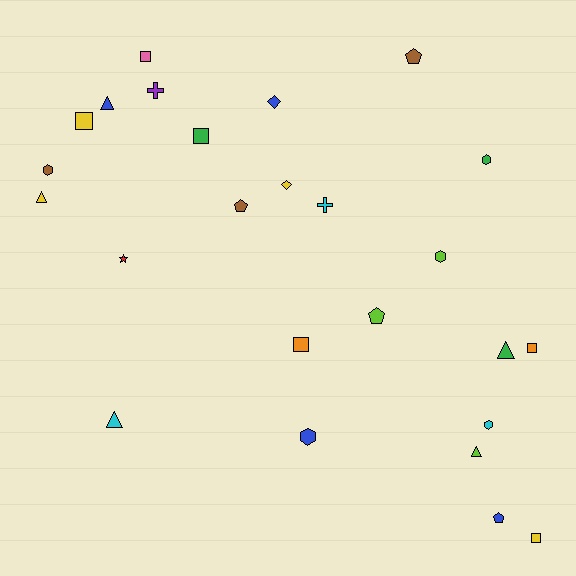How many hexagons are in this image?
There are 5 hexagons.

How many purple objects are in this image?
There is 1 purple object.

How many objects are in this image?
There are 25 objects.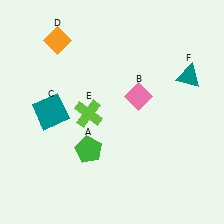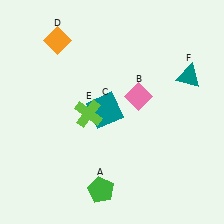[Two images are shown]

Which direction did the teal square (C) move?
The teal square (C) moved right.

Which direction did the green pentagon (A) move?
The green pentagon (A) moved down.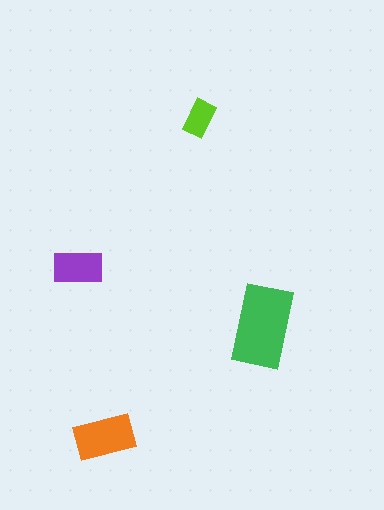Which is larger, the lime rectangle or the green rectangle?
The green one.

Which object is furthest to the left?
The purple rectangle is leftmost.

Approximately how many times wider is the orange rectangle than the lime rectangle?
About 1.5 times wider.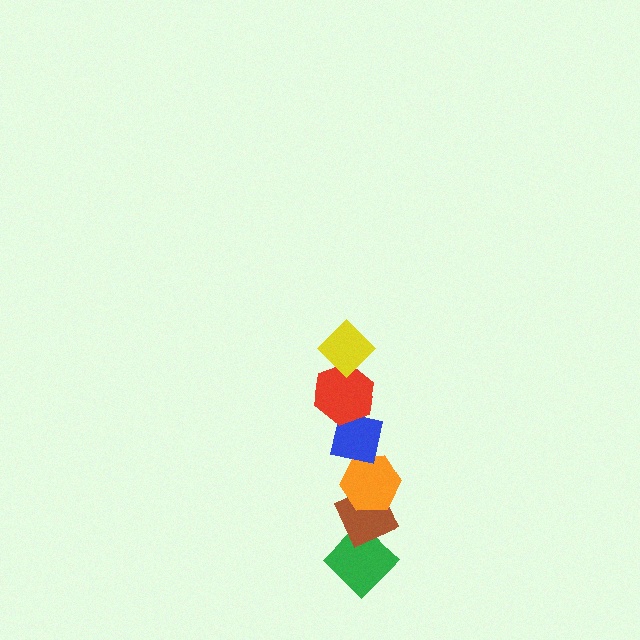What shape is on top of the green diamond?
The brown diamond is on top of the green diamond.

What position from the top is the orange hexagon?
The orange hexagon is 4th from the top.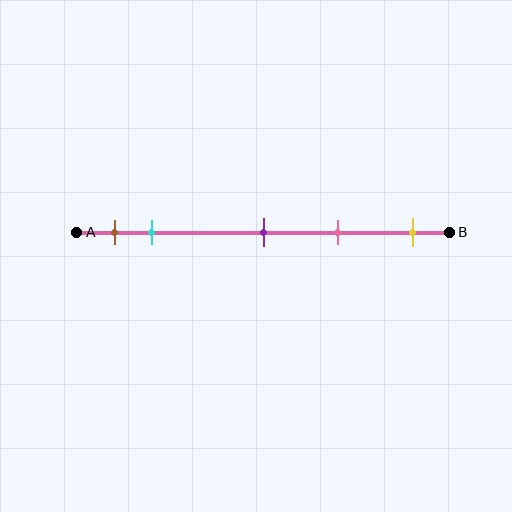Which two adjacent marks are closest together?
The brown and cyan marks are the closest adjacent pair.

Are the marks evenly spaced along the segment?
No, the marks are not evenly spaced.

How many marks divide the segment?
There are 5 marks dividing the segment.